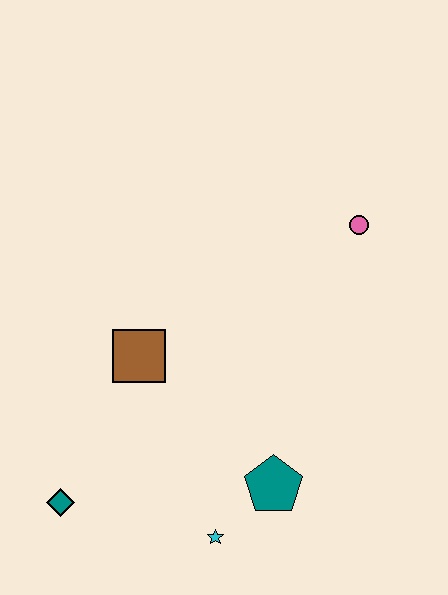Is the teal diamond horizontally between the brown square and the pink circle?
No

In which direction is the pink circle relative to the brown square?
The pink circle is to the right of the brown square.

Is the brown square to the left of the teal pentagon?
Yes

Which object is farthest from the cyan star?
The pink circle is farthest from the cyan star.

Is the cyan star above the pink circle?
No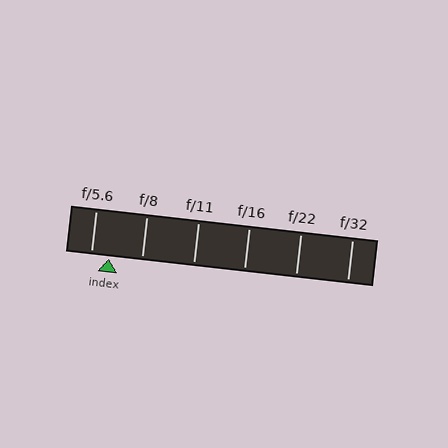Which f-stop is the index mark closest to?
The index mark is closest to f/5.6.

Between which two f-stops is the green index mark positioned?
The index mark is between f/5.6 and f/8.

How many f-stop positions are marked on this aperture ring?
There are 6 f-stop positions marked.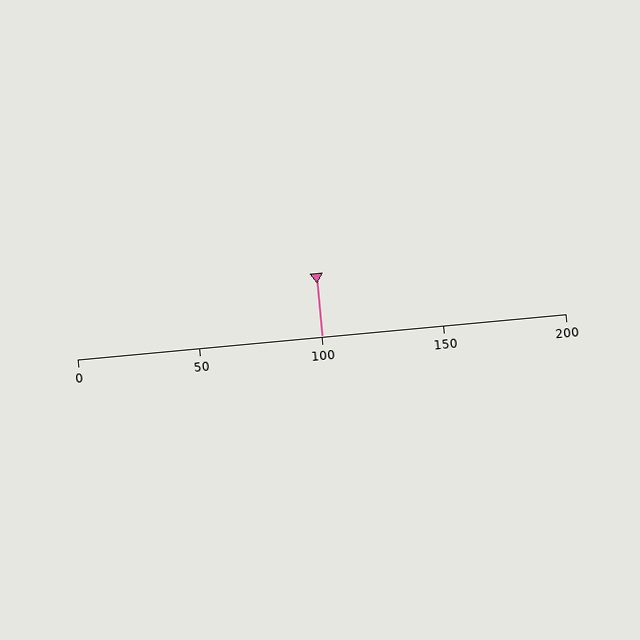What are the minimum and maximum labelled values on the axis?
The axis runs from 0 to 200.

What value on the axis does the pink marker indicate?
The marker indicates approximately 100.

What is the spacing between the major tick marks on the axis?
The major ticks are spaced 50 apart.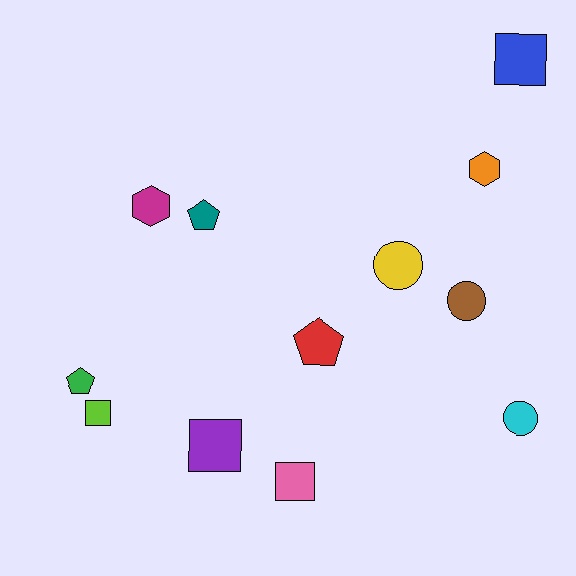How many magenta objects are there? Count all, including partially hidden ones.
There is 1 magenta object.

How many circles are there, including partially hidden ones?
There are 3 circles.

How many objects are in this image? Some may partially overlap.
There are 12 objects.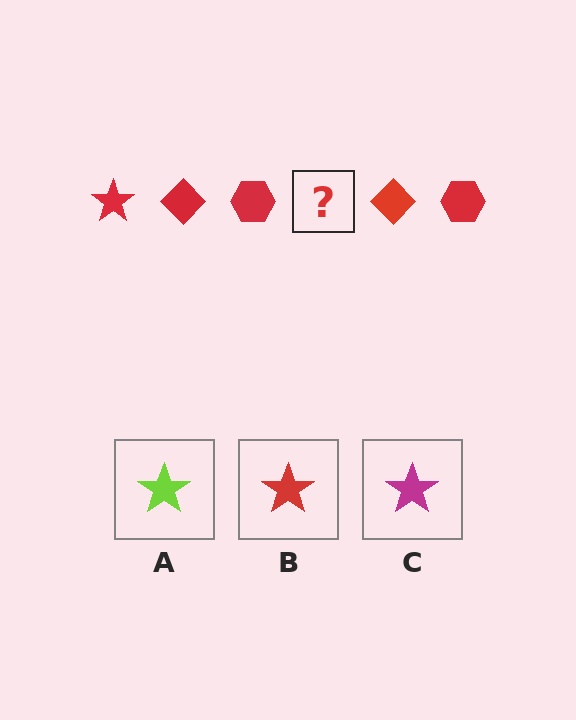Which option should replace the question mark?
Option B.